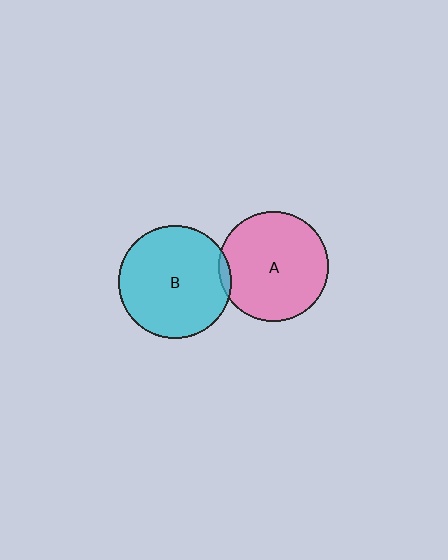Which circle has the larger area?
Circle B (cyan).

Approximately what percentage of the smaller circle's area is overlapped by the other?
Approximately 5%.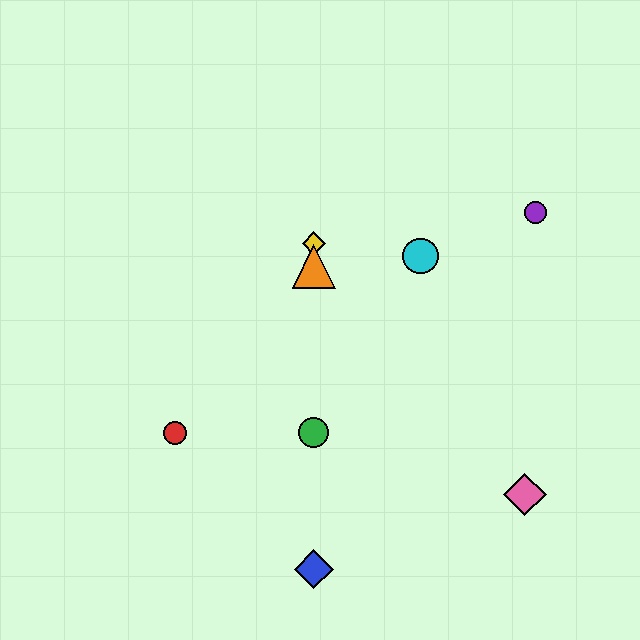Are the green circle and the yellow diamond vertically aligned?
Yes, both are at x≈314.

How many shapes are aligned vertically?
4 shapes (the blue diamond, the green circle, the yellow diamond, the orange triangle) are aligned vertically.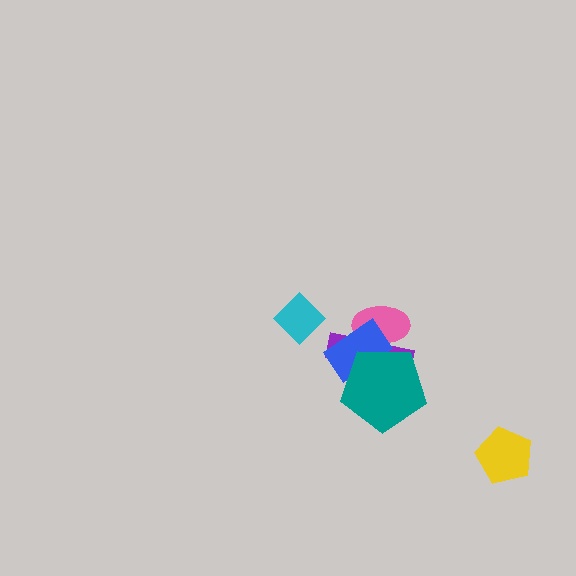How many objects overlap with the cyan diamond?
0 objects overlap with the cyan diamond.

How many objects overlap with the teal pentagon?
3 objects overlap with the teal pentagon.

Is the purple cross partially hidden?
Yes, it is partially covered by another shape.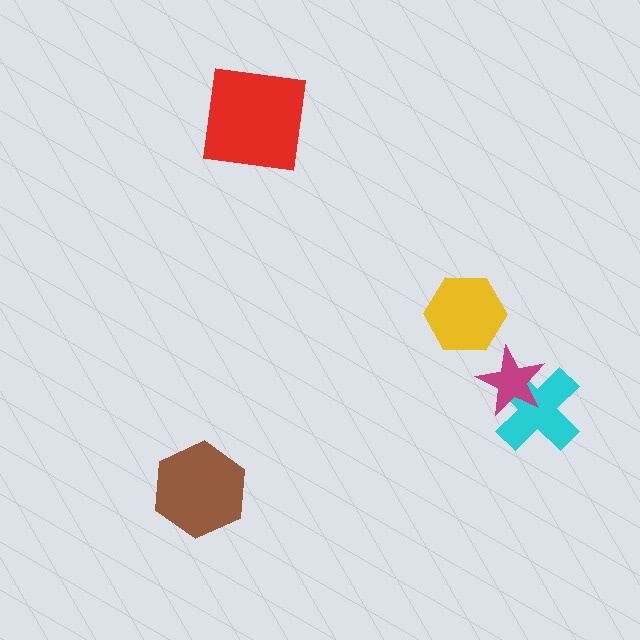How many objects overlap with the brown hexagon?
0 objects overlap with the brown hexagon.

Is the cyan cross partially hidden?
Yes, it is partially covered by another shape.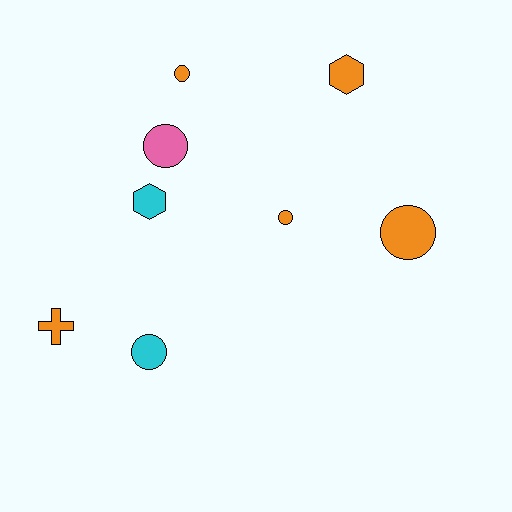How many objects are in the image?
There are 8 objects.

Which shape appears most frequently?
Circle, with 5 objects.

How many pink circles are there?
There is 1 pink circle.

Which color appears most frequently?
Orange, with 5 objects.